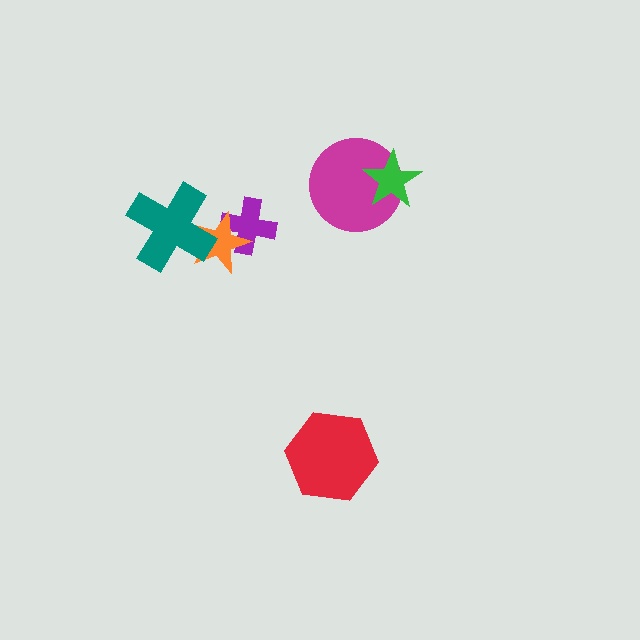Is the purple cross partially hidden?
Yes, it is partially covered by another shape.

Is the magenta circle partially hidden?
Yes, it is partially covered by another shape.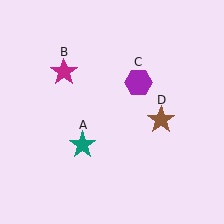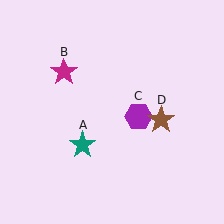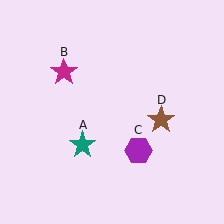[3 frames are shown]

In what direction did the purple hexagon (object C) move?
The purple hexagon (object C) moved down.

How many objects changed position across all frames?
1 object changed position: purple hexagon (object C).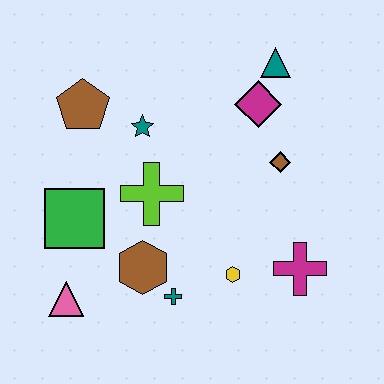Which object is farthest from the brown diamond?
The pink triangle is farthest from the brown diamond.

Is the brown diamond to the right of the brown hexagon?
Yes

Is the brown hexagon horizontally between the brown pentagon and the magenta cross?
Yes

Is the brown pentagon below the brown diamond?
No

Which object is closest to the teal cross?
The brown hexagon is closest to the teal cross.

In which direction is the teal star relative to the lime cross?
The teal star is above the lime cross.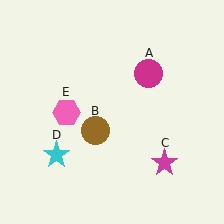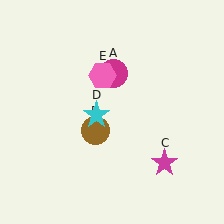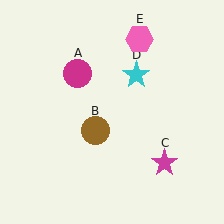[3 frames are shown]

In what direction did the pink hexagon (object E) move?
The pink hexagon (object E) moved up and to the right.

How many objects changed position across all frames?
3 objects changed position: magenta circle (object A), cyan star (object D), pink hexagon (object E).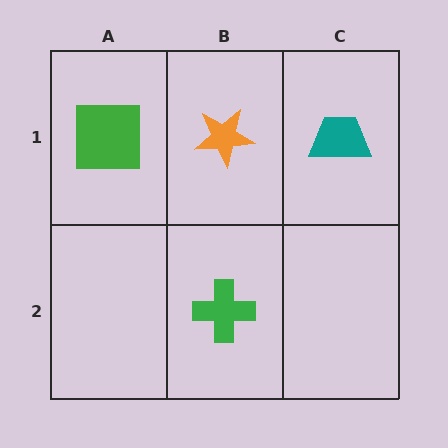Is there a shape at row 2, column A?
No, that cell is empty.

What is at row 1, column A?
A green square.